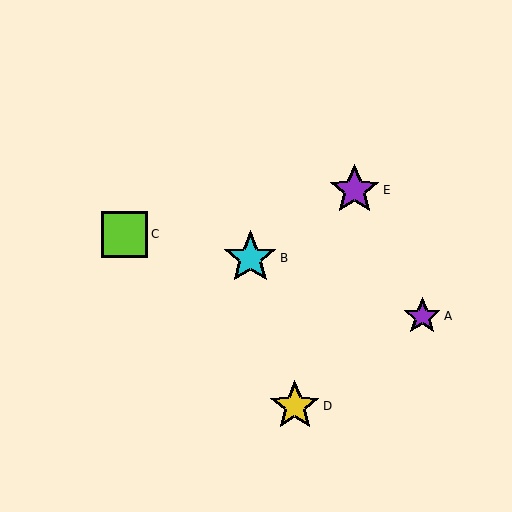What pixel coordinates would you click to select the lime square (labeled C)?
Click at (125, 234) to select the lime square C.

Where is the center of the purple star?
The center of the purple star is at (422, 316).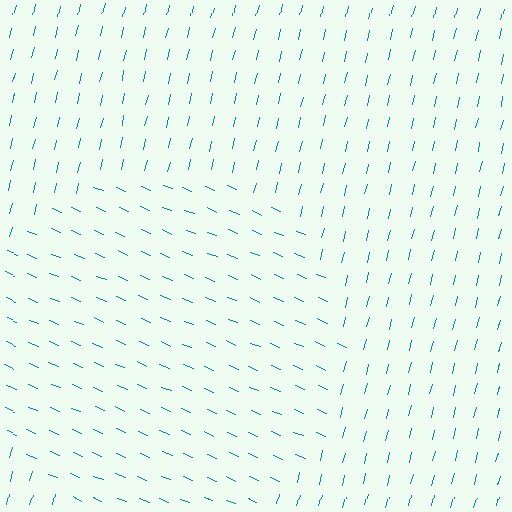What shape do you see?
I see a circle.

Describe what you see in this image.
The image is filled with small teal line segments. A circle region in the image has lines oriented differently from the surrounding lines, creating a visible texture boundary.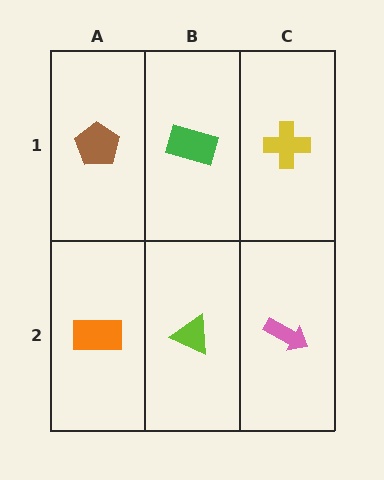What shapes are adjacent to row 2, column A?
A brown pentagon (row 1, column A), a lime triangle (row 2, column B).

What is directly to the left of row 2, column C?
A lime triangle.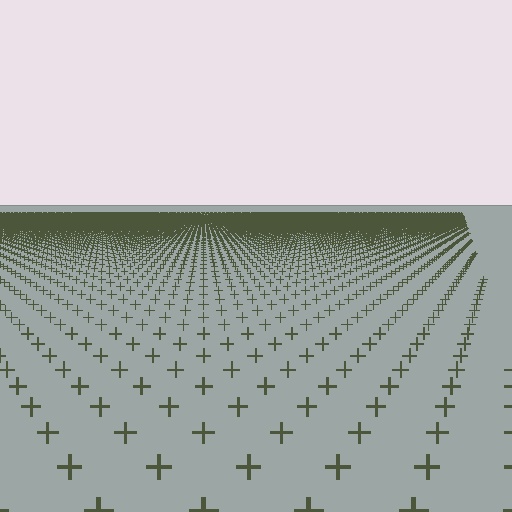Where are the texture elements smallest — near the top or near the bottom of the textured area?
Near the top.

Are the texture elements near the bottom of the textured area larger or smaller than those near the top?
Larger. Near the bottom, elements are closer to the viewer and appear at a bigger on-screen size.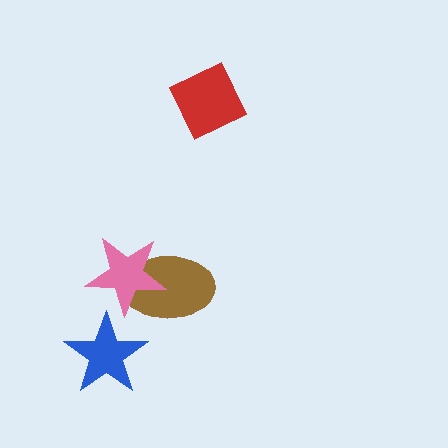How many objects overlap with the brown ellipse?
1 object overlaps with the brown ellipse.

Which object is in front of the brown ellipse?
The pink star is in front of the brown ellipse.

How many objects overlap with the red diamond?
0 objects overlap with the red diamond.